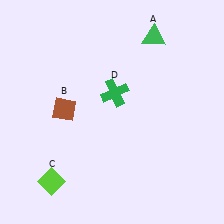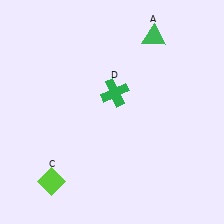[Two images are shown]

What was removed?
The brown diamond (B) was removed in Image 2.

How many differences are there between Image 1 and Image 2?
There is 1 difference between the two images.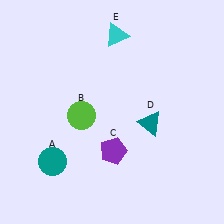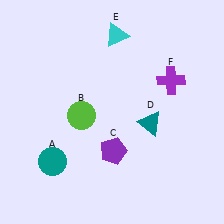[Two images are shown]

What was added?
A purple cross (F) was added in Image 2.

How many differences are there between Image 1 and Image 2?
There is 1 difference between the two images.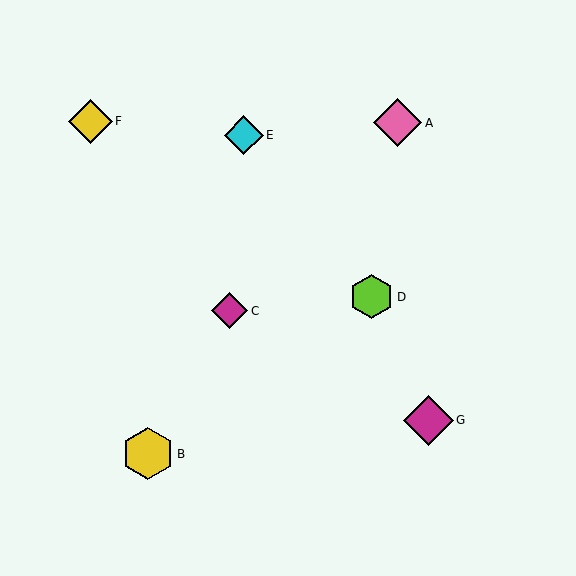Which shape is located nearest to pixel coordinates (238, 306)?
The magenta diamond (labeled C) at (230, 311) is nearest to that location.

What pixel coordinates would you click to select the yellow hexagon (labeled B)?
Click at (148, 454) to select the yellow hexagon B.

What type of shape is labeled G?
Shape G is a magenta diamond.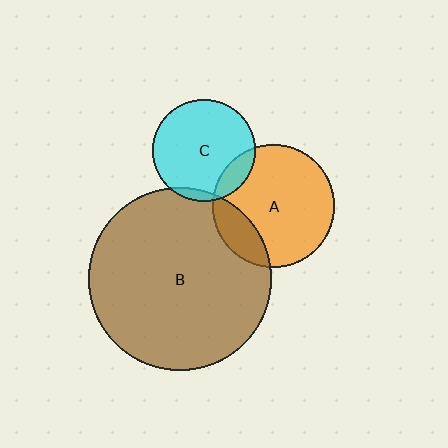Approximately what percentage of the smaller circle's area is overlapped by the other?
Approximately 20%.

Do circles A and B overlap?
Yes.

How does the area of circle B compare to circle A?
Approximately 2.2 times.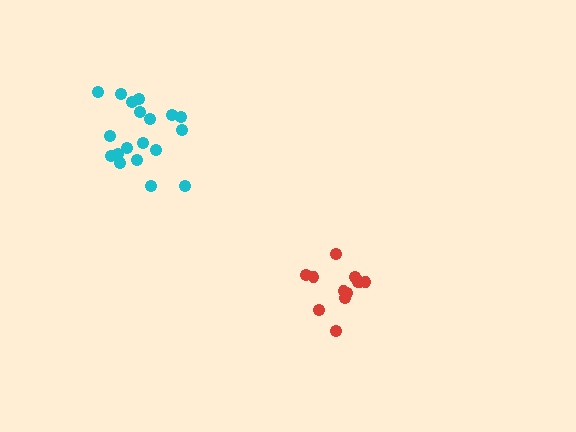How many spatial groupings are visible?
There are 2 spatial groupings.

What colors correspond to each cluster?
The clusters are colored: red, cyan.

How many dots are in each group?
Group 1: 13 dots, Group 2: 19 dots (32 total).